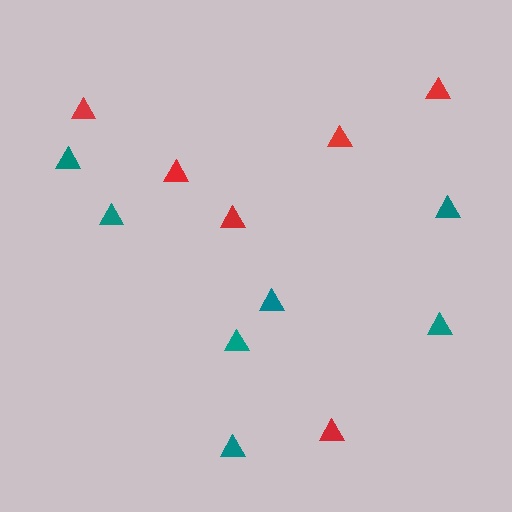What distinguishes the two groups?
There are 2 groups: one group of teal triangles (7) and one group of red triangles (6).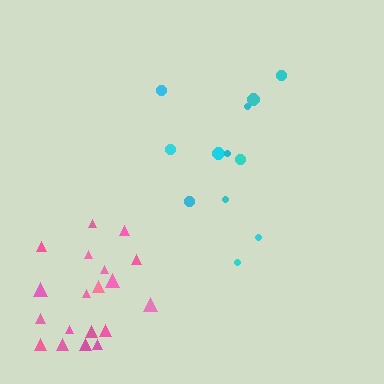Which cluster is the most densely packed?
Pink.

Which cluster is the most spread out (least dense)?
Cyan.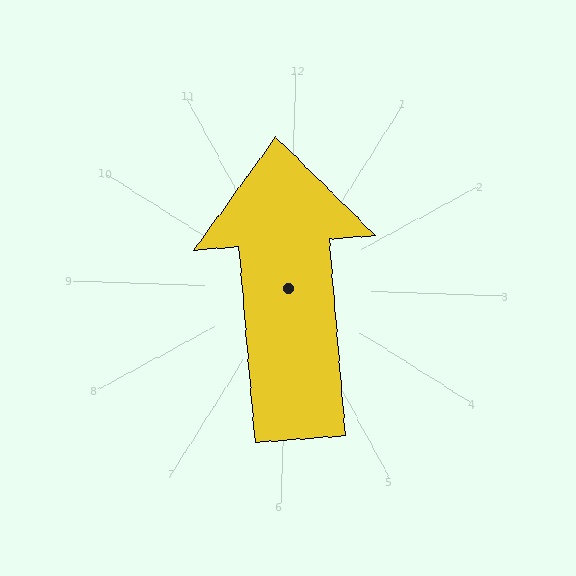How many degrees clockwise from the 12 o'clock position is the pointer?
Approximately 353 degrees.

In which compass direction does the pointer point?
North.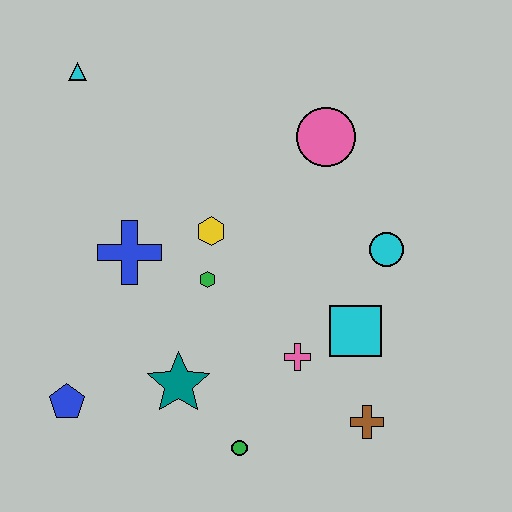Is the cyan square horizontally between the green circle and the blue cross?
No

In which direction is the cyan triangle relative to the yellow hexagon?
The cyan triangle is above the yellow hexagon.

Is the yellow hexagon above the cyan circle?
Yes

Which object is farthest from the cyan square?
The cyan triangle is farthest from the cyan square.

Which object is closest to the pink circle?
The cyan circle is closest to the pink circle.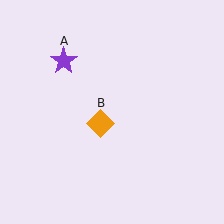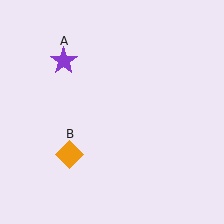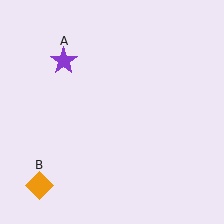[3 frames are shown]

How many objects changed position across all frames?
1 object changed position: orange diamond (object B).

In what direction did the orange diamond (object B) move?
The orange diamond (object B) moved down and to the left.